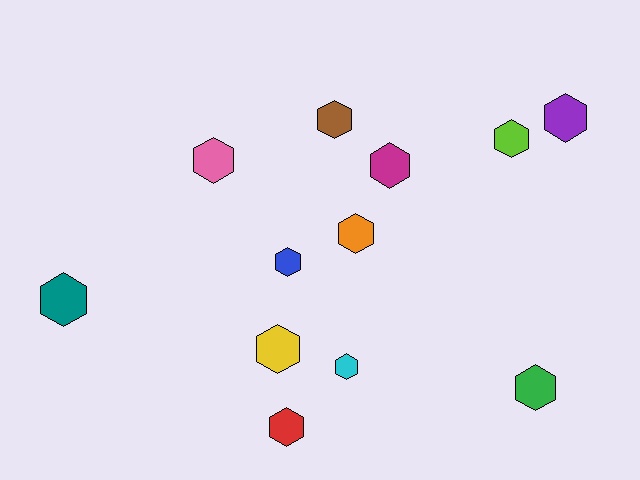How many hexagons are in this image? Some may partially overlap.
There are 12 hexagons.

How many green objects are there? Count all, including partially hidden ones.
There is 1 green object.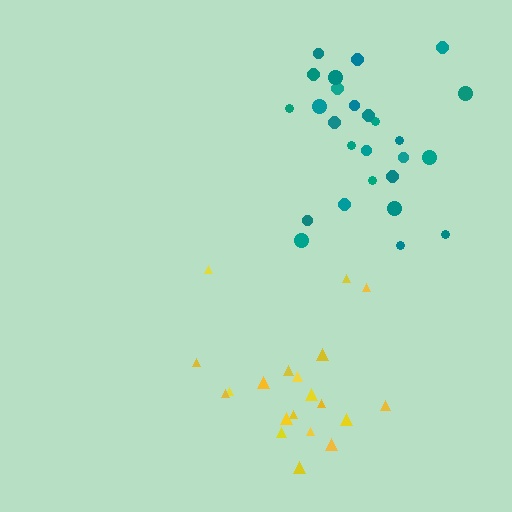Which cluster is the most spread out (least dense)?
Yellow.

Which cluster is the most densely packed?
Teal.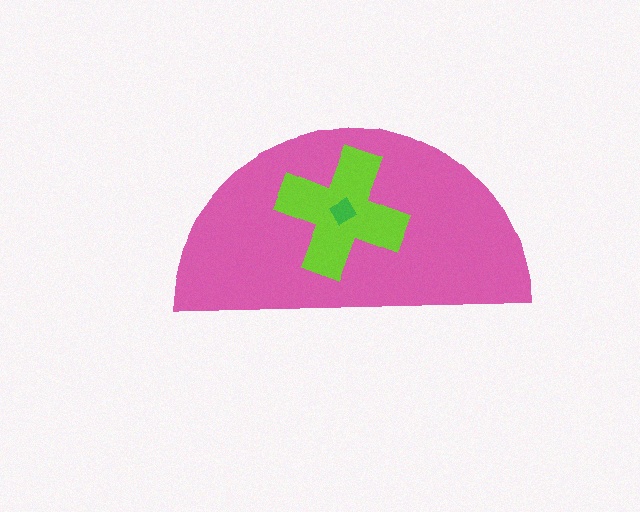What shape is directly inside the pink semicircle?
The lime cross.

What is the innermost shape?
The green diamond.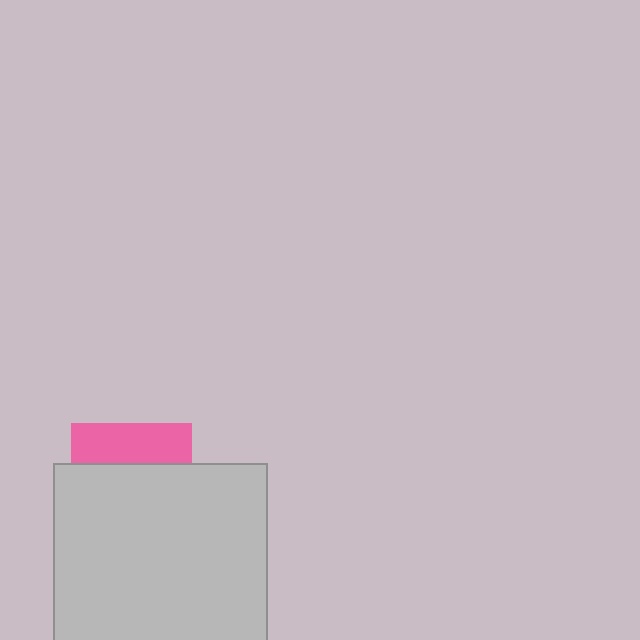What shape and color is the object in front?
The object in front is a light gray rectangle.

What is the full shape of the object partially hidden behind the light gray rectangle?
The partially hidden object is a pink square.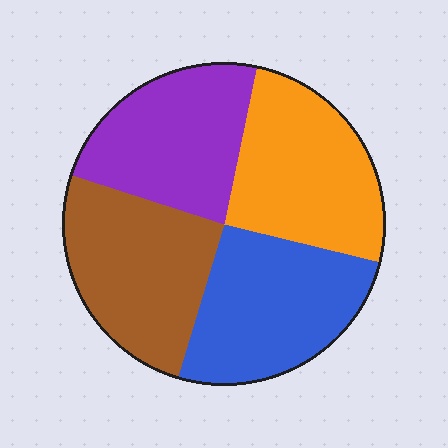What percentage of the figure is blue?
Blue takes up about one quarter (1/4) of the figure.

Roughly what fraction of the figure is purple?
Purple takes up about one quarter (1/4) of the figure.